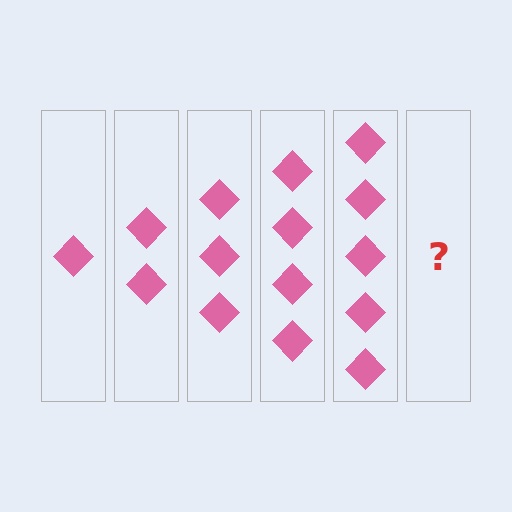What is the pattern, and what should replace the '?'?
The pattern is that each step adds one more diamond. The '?' should be 6 diamonds.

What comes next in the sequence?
The next element should be 6 diamonds.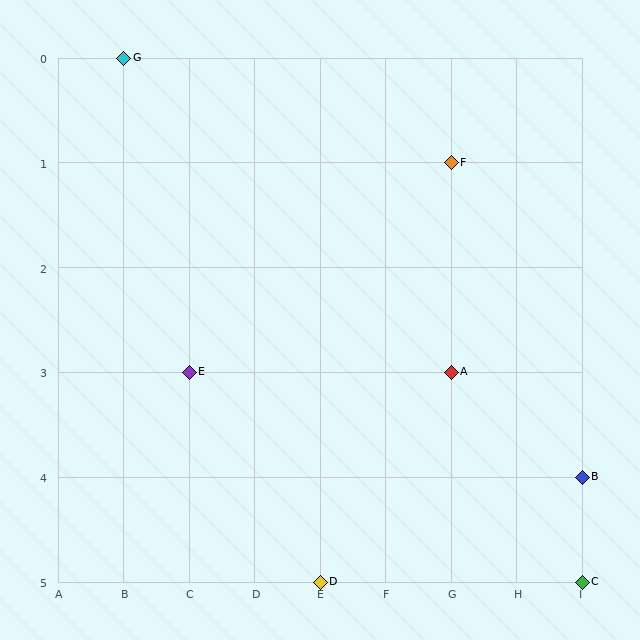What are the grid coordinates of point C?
Point C is at grid coordinates (I, 5).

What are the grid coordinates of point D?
Point D is at grid coordinates (E, 5).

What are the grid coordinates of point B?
Point B is at grid coordinates (I, 4).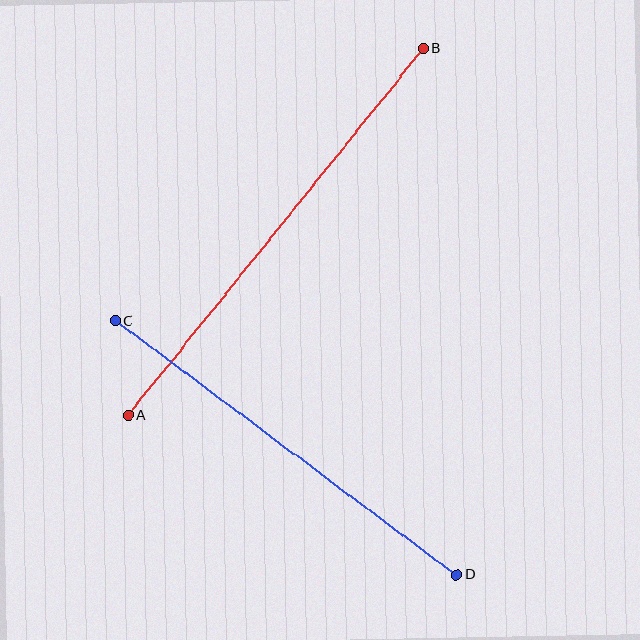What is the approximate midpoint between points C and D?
The midpoint is at approximately (286, 448) pixels.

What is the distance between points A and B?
The distance is approximately 471 pixels.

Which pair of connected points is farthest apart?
Points A and B are farthest apart.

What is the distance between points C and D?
The distance is approximately 426 pixels.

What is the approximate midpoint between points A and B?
The midpoint is at approximately (276, 232) pixels.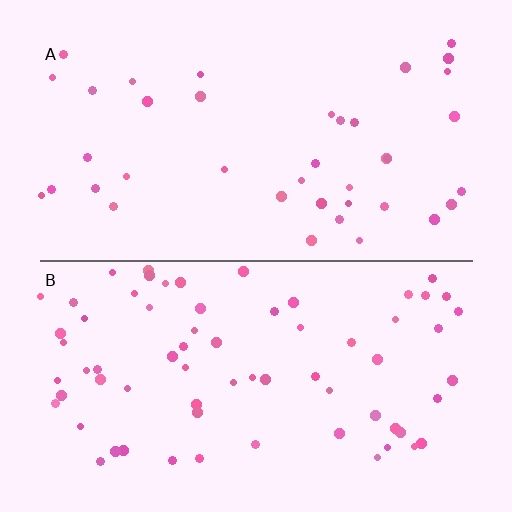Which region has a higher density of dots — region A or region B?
B (the bottom).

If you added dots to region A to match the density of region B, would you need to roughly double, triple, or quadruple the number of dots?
Approximately double.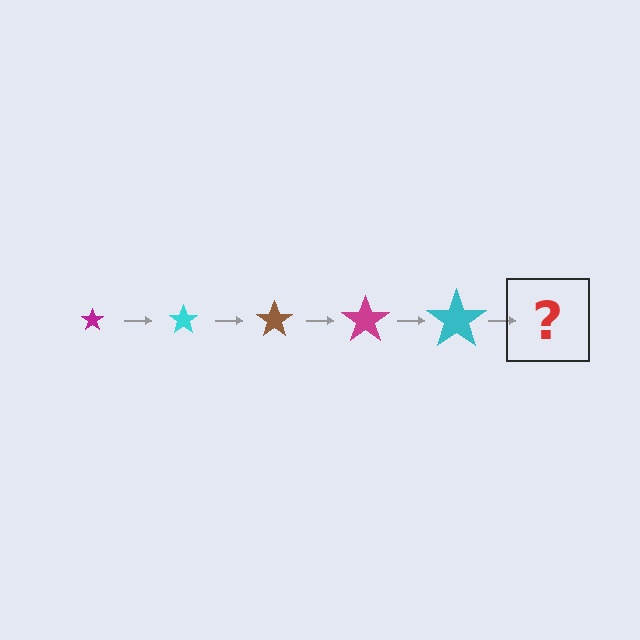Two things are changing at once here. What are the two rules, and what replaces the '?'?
The two rules are that the star grows larger each step and the color cycles through magenta, cyan, and brown. The '?' should be a brown star, larger than the previous one.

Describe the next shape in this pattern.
It should be a brown star, larger than the previous one.